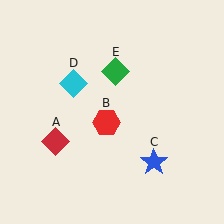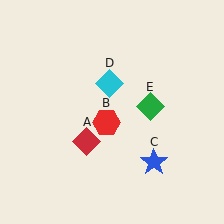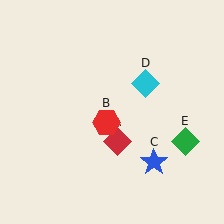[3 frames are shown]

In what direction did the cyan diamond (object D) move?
The cyan diamond (object D) moved right.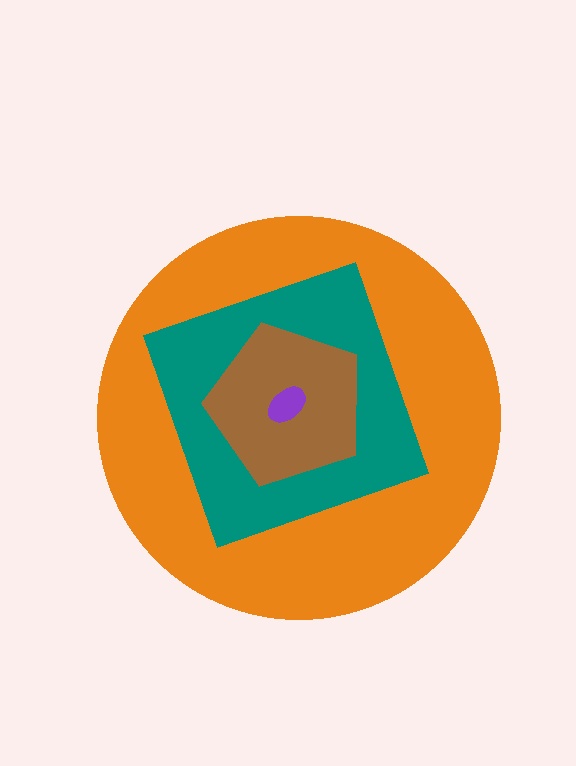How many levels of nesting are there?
4.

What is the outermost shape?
The orange circle.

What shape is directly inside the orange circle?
The teal diamond.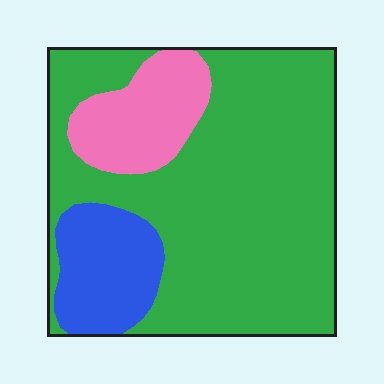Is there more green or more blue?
Green.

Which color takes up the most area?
Green, at roughly 70%.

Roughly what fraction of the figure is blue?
Blue covers roughly 15% of the figure.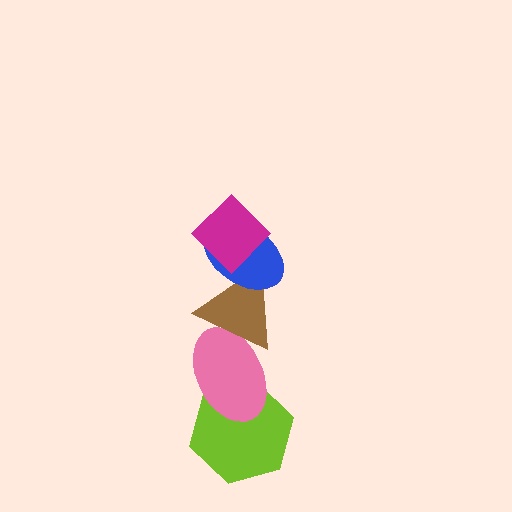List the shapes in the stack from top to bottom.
From top to bottom: the magenta diamond, the blue ellipse, the brown triangle, the pink ellipse, the lime hexagon.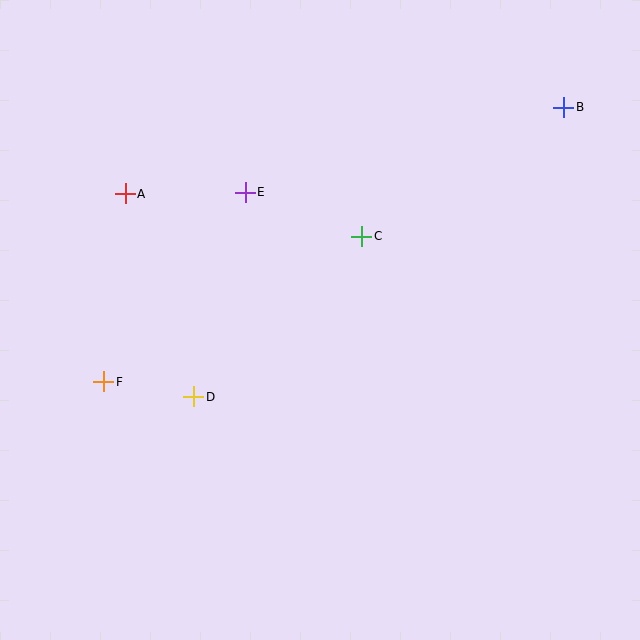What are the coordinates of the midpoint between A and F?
The midpoint between A and F is at (114, 288).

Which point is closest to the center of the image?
Point C at (362, 236) is closest to the center.